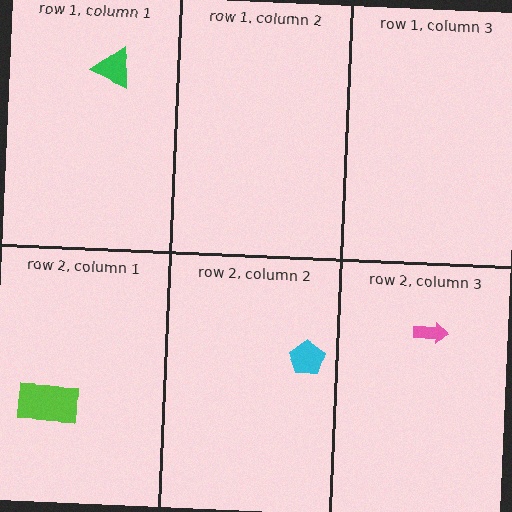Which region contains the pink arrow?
The row 2, column 3 region.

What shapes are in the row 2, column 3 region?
The pink arrow.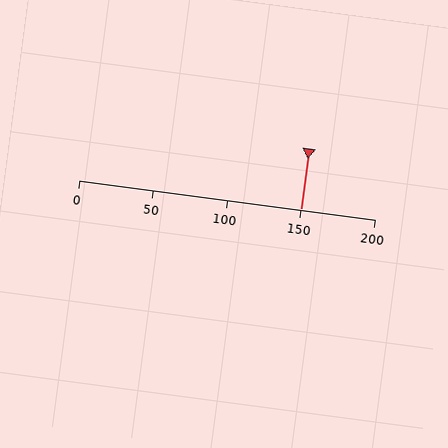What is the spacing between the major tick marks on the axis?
The major ticks are spaced 50 apart.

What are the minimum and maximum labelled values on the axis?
The axis runs from 0 to 200.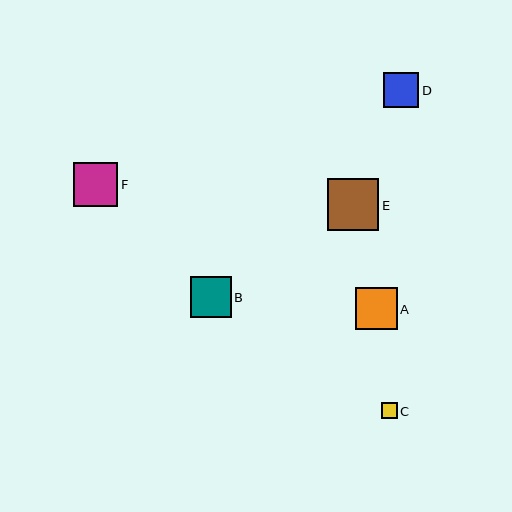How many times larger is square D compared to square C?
Square D is approximately 2.2 times the size of square C.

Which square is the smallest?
Square C is the smallest with a size of approximately 16 pixels.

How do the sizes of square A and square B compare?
Square A and square B are approximately the same size.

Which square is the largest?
Square E is the largest with a size of approximately 52 pixels.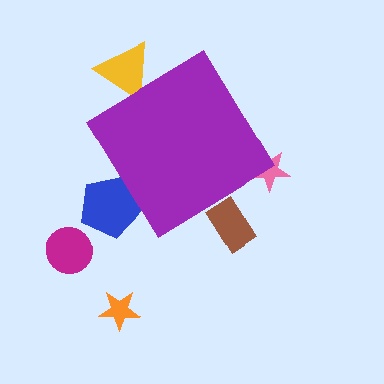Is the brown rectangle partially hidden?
Yes, the brown rectangle is partially hidden behind the purple diamond.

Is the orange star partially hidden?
No, the orange star is fully visible.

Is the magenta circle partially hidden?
No, the magenta circle is fully visible.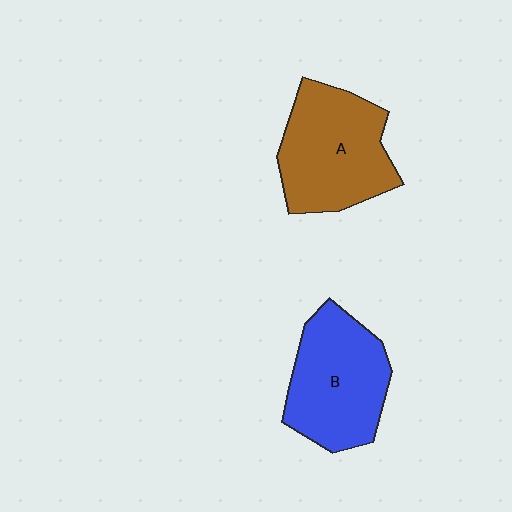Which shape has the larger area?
Shape A (brown).